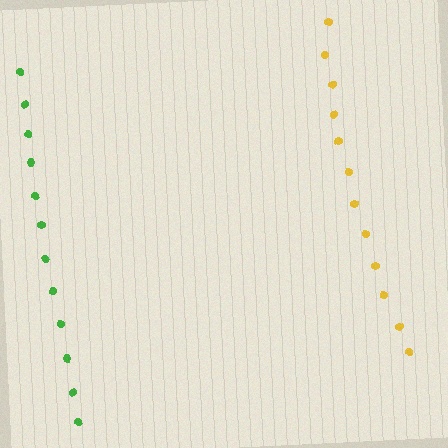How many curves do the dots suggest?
There are 2 distinct paths.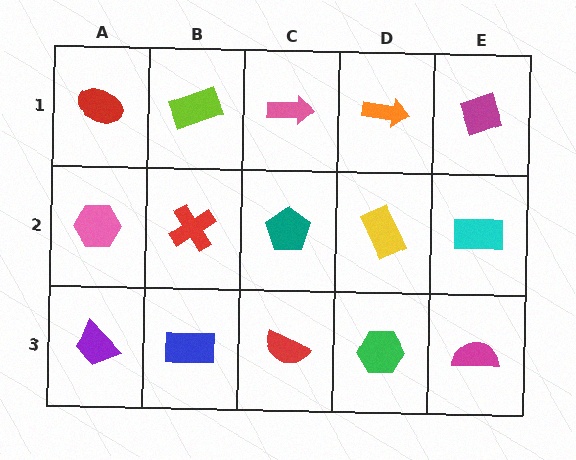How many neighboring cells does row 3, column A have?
2.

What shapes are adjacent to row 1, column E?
A cyan rectangle (row 2, column E), an orange arrow (row 1, column D).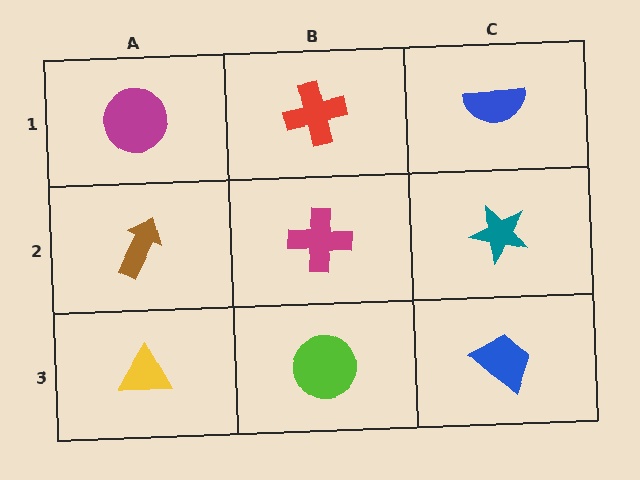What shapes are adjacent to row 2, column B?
A red cross (row 1, column B), a lime circle (row 3, column B), a brown arrow (row 2, column A), a teal star (row 2, column C).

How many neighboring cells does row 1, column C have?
2.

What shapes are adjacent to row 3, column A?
A brown arrow (row 2, column A), a lime circle (row 3, column B).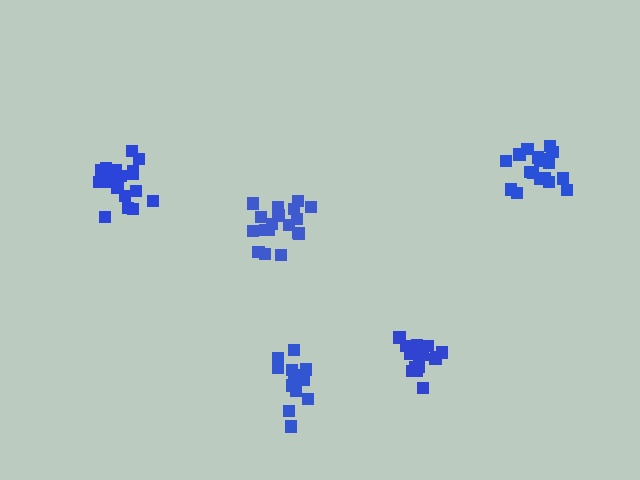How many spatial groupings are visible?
There are 5 spatial groupings.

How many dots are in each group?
Group 1: 19 dots, Group 2: 15 dots, Group 3: 14 dots, Group 4: 18 dots, Group 5: 18 dots (84 total).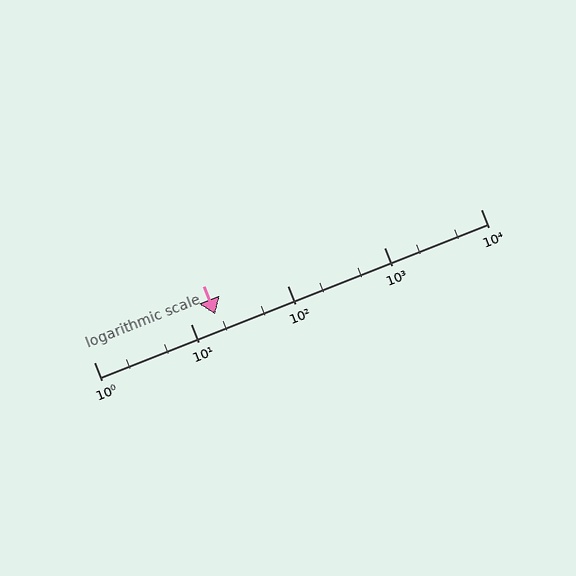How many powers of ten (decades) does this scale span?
The scale spans 4 decades, from 1 to 10000.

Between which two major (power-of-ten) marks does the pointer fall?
The pointer is between 10 and 100.